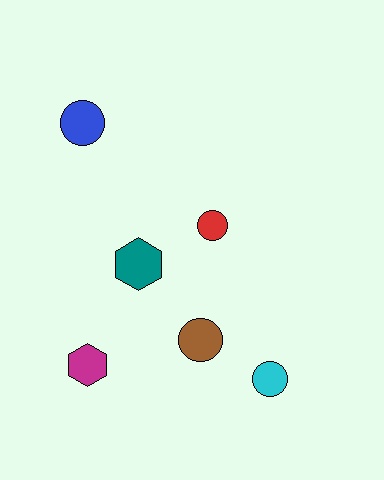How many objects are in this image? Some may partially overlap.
There are 6 objects.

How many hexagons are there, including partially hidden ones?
There are 2 hexagons.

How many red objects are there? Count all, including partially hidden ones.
There is 1 red object.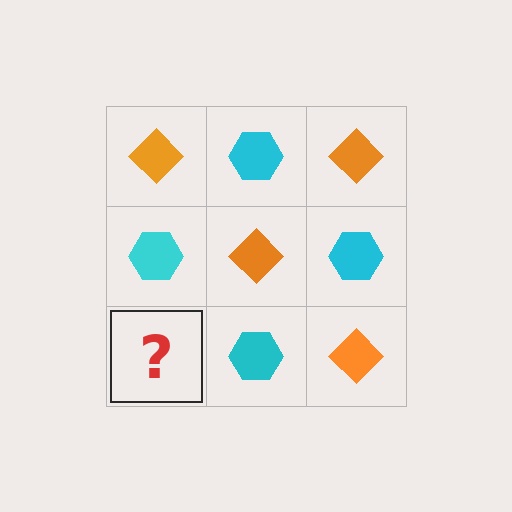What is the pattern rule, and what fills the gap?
The rule is that it alternates orange diamond and cyan hexagon in a checkerboard pattern. The gap should be filled with an orange diamond.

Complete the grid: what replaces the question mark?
The question mark should be replaced with an orange diamond.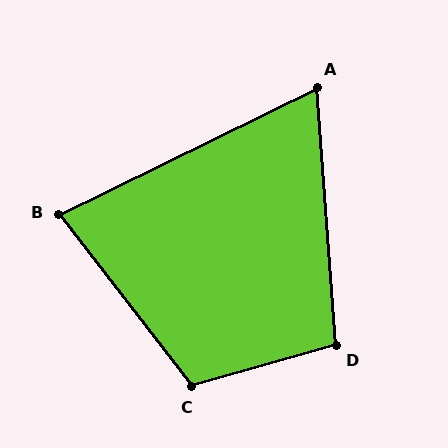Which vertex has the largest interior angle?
C, at approximately 112 degrees.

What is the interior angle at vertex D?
Approximately 102 degrees (obtuse).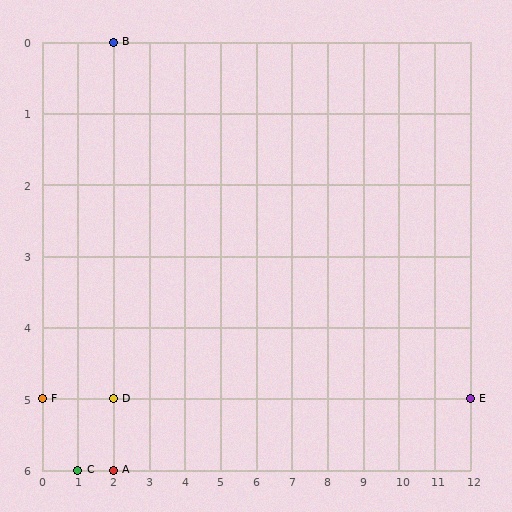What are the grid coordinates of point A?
Point A is at grid coordinates (2, 6).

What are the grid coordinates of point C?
Point C is at grid coordinates (1, 6).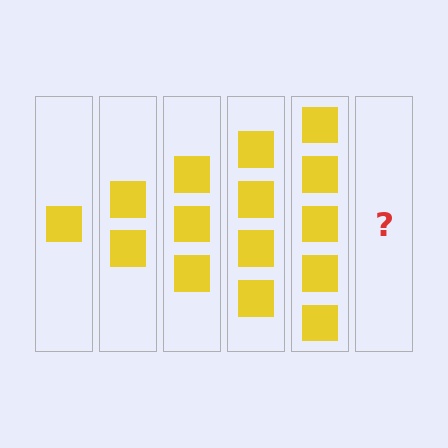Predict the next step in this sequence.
The next step is 6 squares.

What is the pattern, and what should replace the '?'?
The pattern is that each step adds one more square. The '?' should be 6 squares.